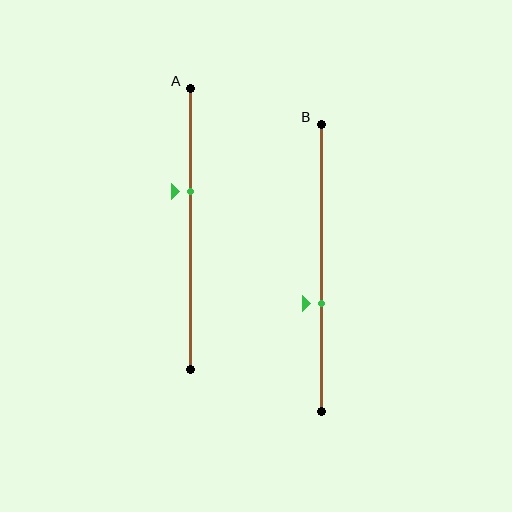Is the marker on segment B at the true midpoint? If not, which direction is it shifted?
No, the marker on segment B is shifted downward by about 12% of the segment length.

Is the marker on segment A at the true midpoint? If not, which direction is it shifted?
No, the marker on segment A is shifted upward by about 13% of the segment length.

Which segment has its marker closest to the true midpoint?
Segment B has its marker closest to the true midpoint.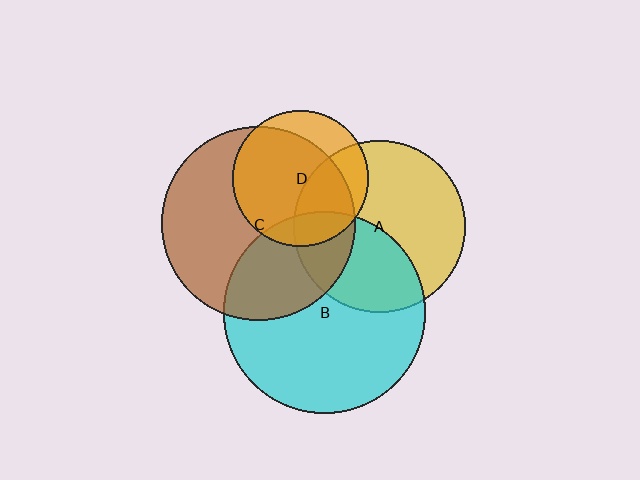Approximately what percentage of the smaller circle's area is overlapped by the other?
Approximately 15%.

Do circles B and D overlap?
Yes.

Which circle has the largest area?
Circle B (cyan).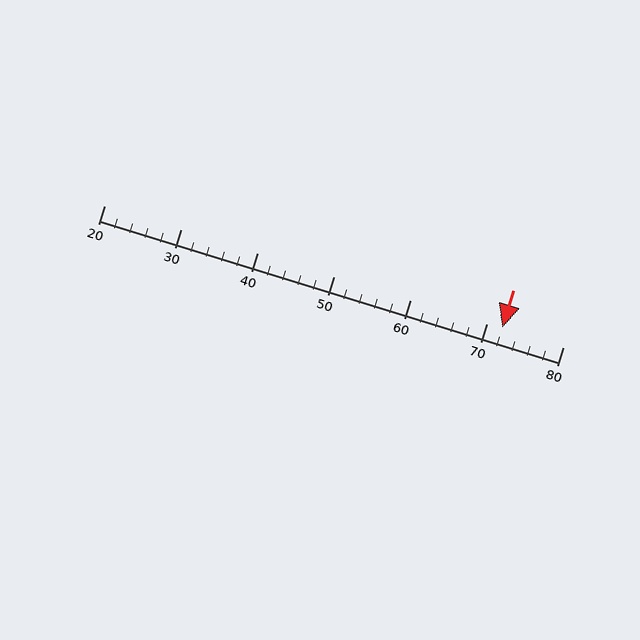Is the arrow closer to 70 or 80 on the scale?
The arrow is closer to 70.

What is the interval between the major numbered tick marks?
The major tick marks are spaced 10 units apart.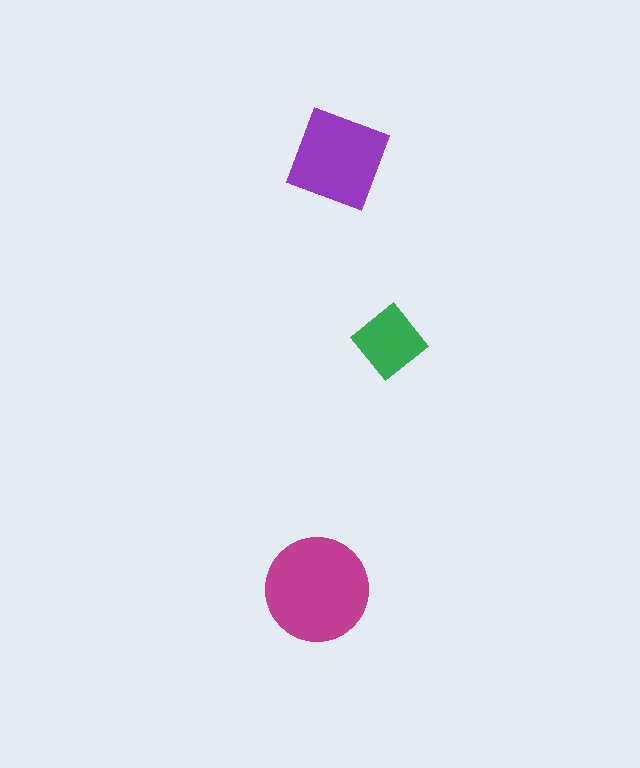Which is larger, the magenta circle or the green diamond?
The magenta circle.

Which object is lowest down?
The magenta circle is bottommost.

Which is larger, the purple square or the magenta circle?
The magenta circle.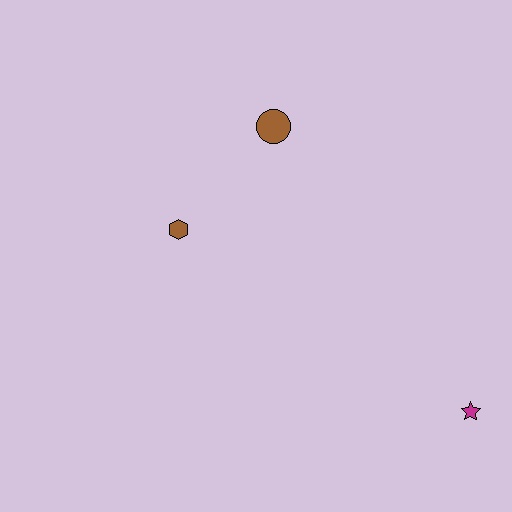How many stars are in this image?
There is 1 star.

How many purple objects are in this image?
There are no purple objects.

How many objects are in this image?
There are 3 objects.